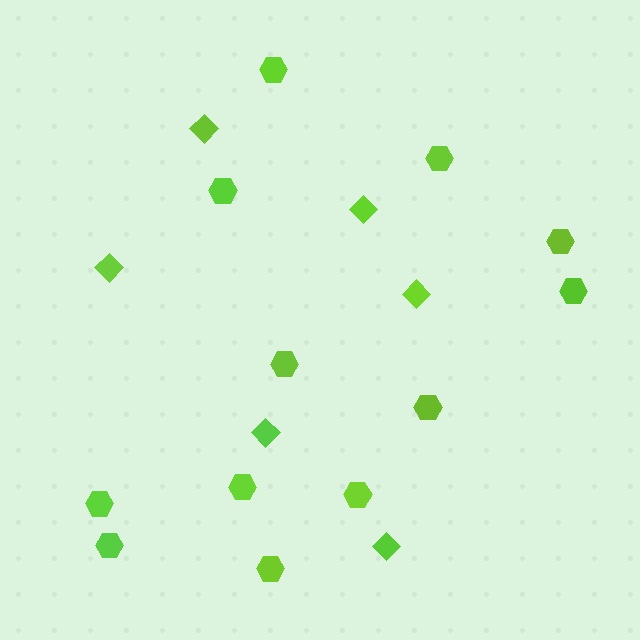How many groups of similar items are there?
There are 2 groups: one group of diamonds (6) and one group of hexagons (12).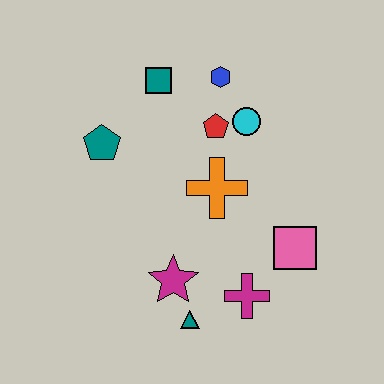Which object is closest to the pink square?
The magenta cross is closest to the pink square.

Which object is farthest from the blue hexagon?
The teal triangle is farthest from the blue hexagon.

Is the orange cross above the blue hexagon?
No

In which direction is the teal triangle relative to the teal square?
The teal triangle is below the teal square.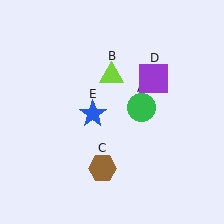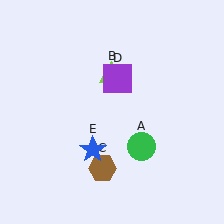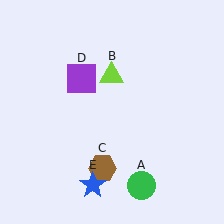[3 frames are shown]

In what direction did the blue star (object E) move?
The blue star (object E) moved down.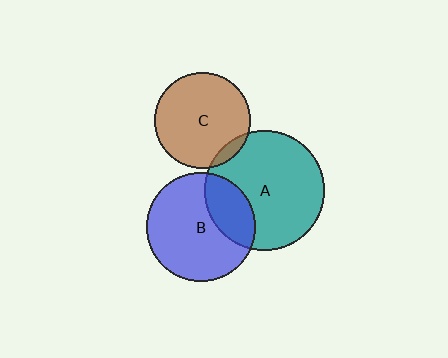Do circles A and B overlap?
Yes.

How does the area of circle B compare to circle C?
Approximately 1.3 times.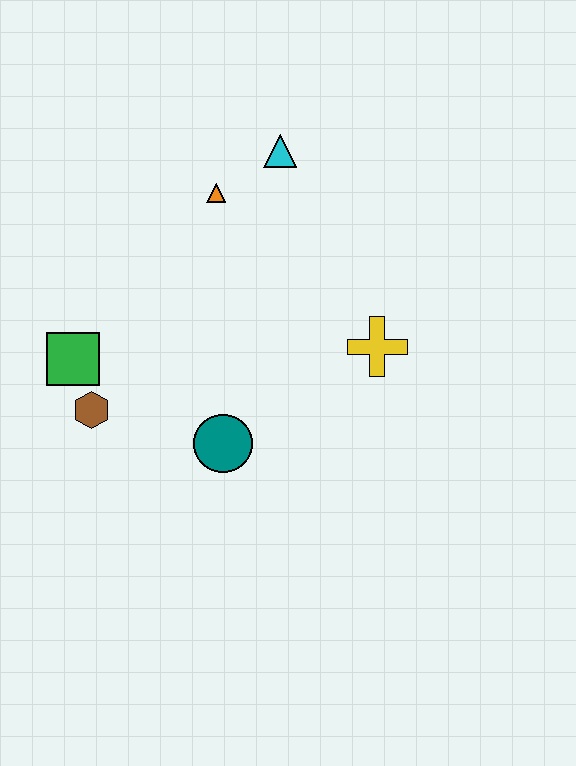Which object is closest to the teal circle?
The brown hexagon is closest to the teal circle.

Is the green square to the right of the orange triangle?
No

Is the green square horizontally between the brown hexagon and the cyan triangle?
No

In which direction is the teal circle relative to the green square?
The teal circle is to the right of the green square.